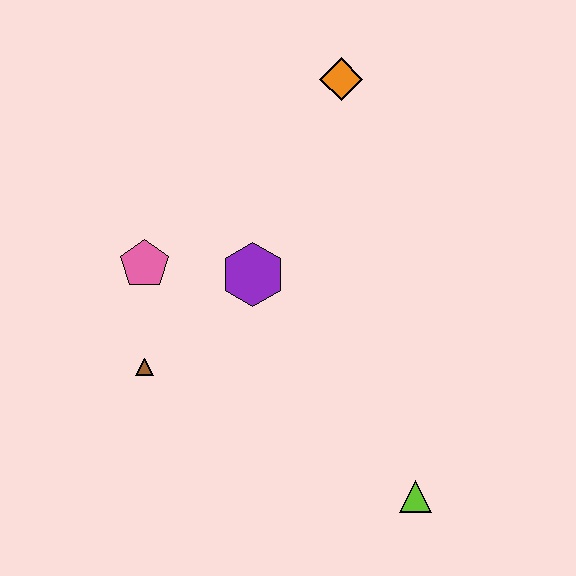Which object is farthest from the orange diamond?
The lime triangle is farthest from the orange diamond.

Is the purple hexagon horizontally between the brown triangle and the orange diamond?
Yes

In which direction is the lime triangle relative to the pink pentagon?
The lime triangle is to the right of the pink pentagon.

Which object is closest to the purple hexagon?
The pink pentagon is closest to the purple hexagon.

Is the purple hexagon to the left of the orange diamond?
Yes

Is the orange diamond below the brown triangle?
No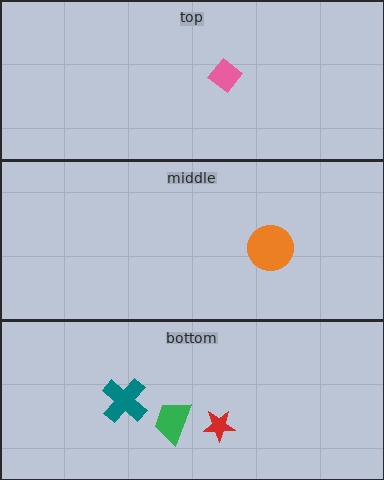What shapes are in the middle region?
The orange circle.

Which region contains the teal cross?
The bottom region.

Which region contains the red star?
The bottom region.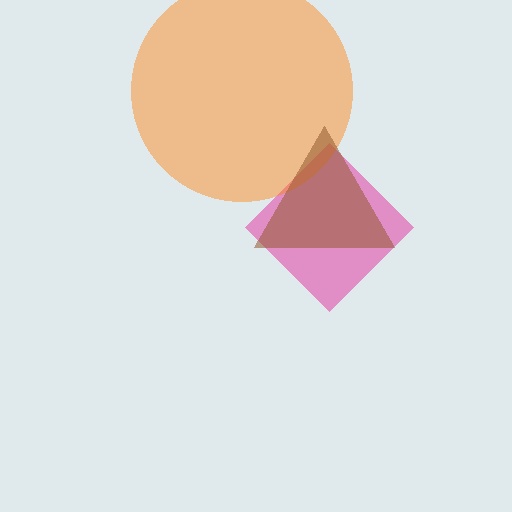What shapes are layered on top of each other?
The layered shapes are: a pink diamond, an orange circle, a brown triangle.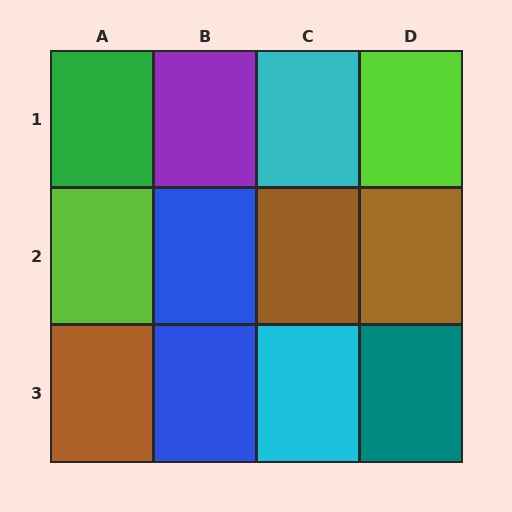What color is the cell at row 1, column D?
Lime.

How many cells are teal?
1 cell is teal.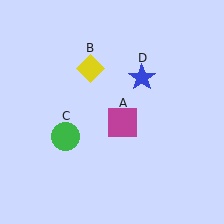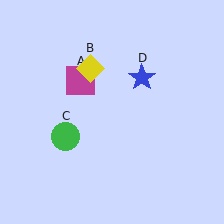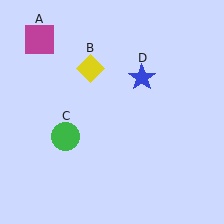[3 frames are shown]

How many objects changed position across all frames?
1 object changed position: magenta square (object A).